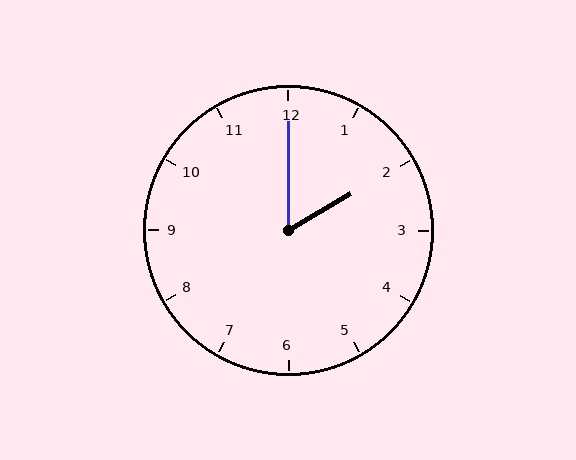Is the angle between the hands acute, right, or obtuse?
It is acute.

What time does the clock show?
2:00.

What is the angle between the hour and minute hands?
Approximately 60 degrees.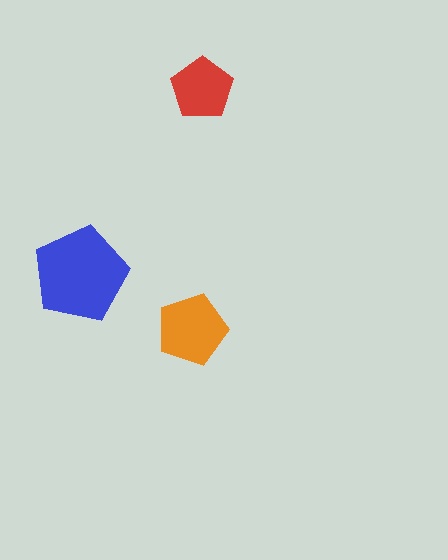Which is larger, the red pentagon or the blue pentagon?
The blue one.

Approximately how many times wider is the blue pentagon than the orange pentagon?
About 1.5 times wider.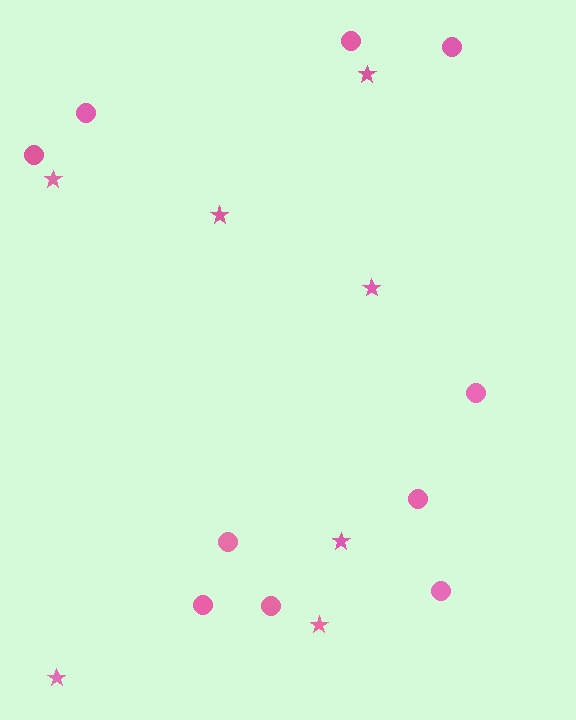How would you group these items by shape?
There are 2 groups: one group of circles (10) and one group of stars (7).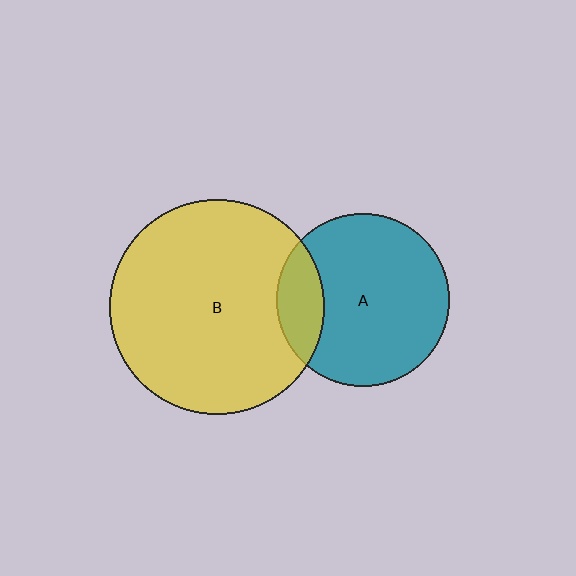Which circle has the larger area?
Circle B (yellow).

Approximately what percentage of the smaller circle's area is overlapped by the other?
Approximately 20%.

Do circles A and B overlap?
Yes.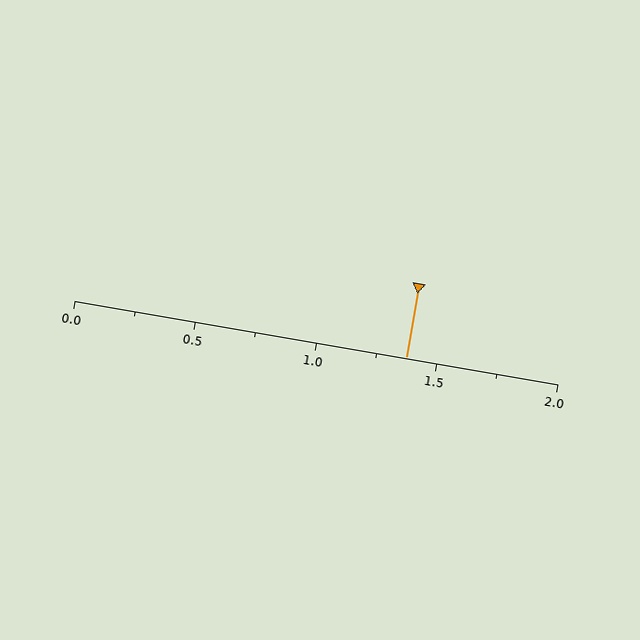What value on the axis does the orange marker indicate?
The marker indicates approximately 1.38.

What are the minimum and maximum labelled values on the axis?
The axis runs from 0.0 to 2.0.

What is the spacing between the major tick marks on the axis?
The major ticks are spaced 0.5 apart.